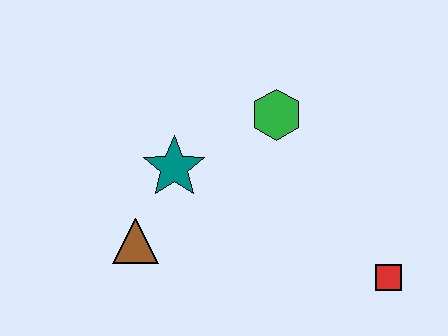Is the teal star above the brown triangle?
Yes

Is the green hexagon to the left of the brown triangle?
No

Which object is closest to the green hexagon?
The teal star is closest to the green hexagon.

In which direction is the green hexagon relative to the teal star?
The green hexagon is to the right of the teal star.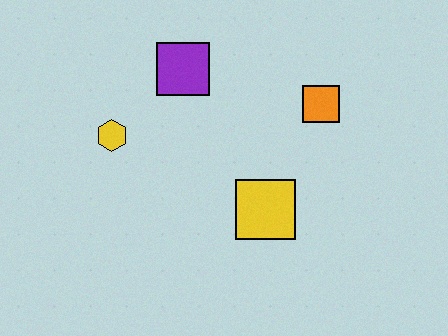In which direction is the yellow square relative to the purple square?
The yellow square is below the purple square.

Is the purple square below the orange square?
No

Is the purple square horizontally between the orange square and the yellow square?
No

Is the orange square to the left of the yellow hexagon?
No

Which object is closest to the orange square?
The yellow square is closest to the orange square.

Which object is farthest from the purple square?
The yellow square is farthest from the purple square.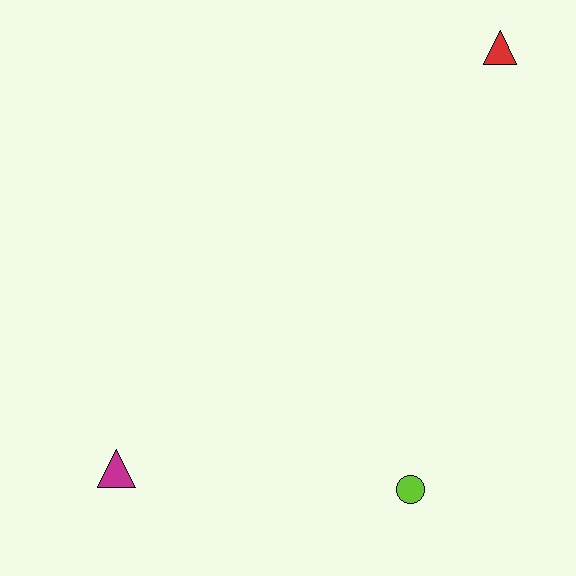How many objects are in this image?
There are 3 objects.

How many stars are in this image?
There are no stars.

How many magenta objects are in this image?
There is 1 magenta object.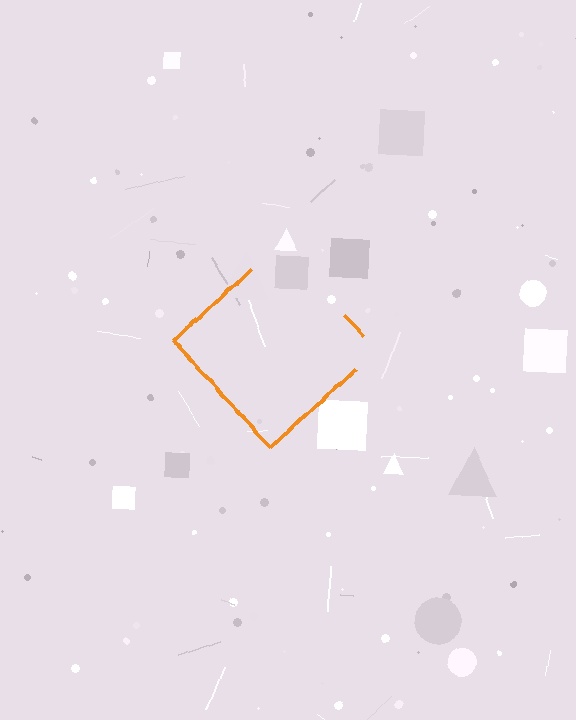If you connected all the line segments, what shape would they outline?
They would outline a diamond.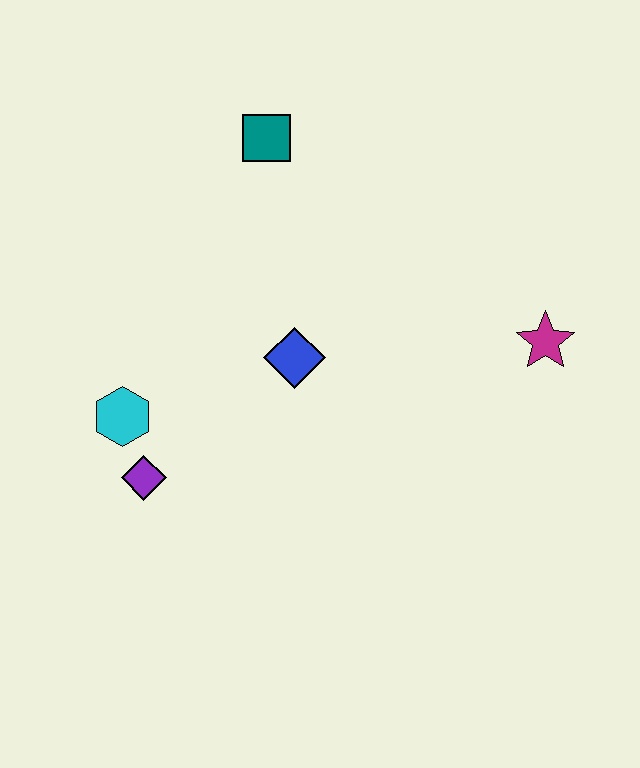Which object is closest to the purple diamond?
The cyan hexagon is closest to the purple diamond.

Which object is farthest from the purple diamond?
The magenta star is farthest from the purple diamond.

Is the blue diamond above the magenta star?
No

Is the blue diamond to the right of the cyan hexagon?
Yes